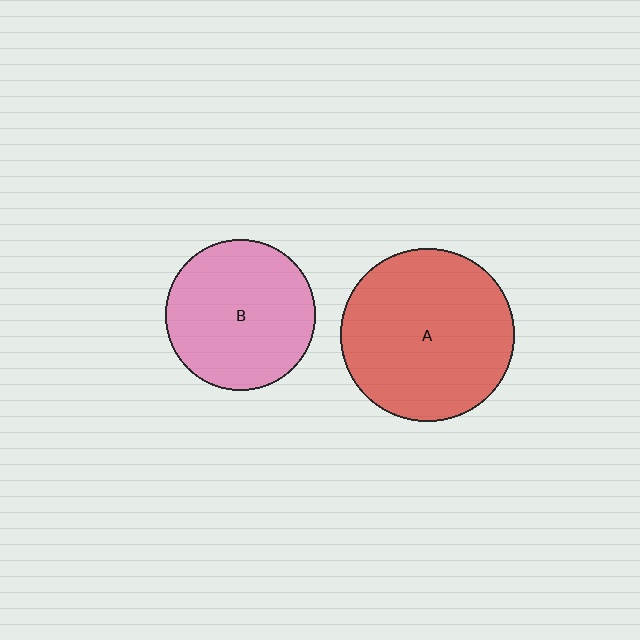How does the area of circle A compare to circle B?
Approximately 1.3 times.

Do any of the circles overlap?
No, none of the circles overlap.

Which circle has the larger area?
Circle A (red).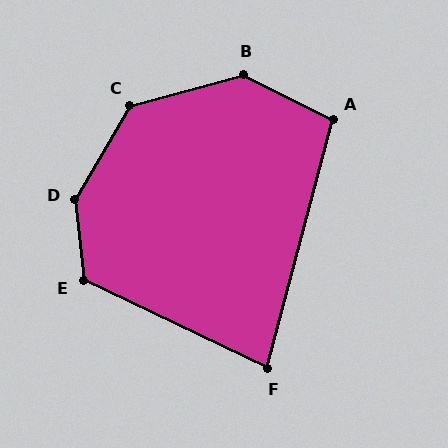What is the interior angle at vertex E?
Approximately 122 degrees (obtuse).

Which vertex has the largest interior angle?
D, at approximately 143 degrees.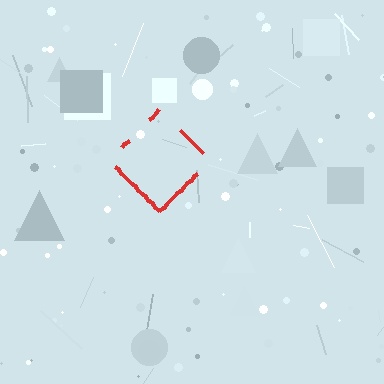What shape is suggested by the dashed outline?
The dashed outline suggests a diamond.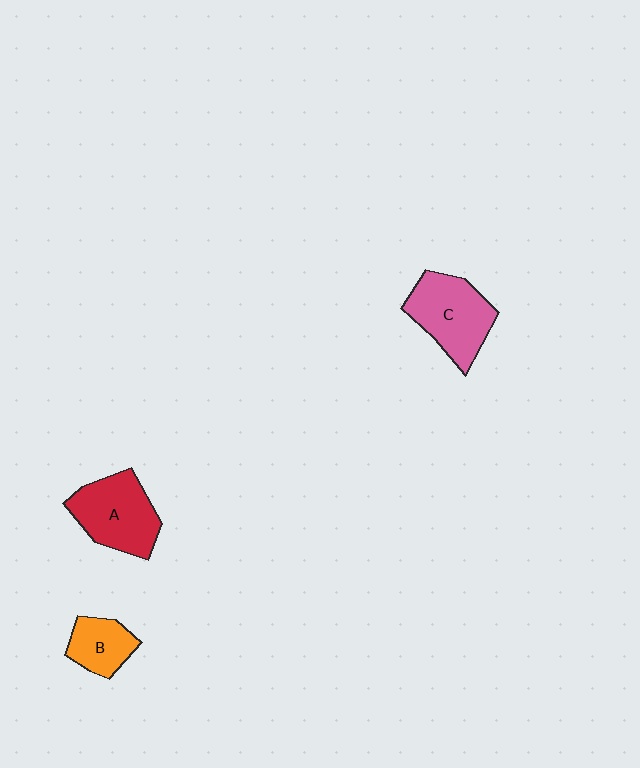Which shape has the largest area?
Shape C (pink).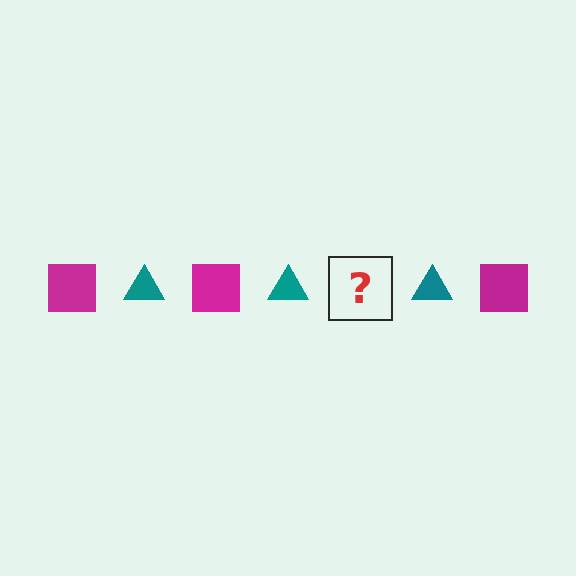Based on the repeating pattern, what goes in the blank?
The blank should be a magenta square.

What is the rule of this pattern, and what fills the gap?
The rule is that the pattern alternates between magenta square and teal triangle. The gap should be filled with a magenta square.